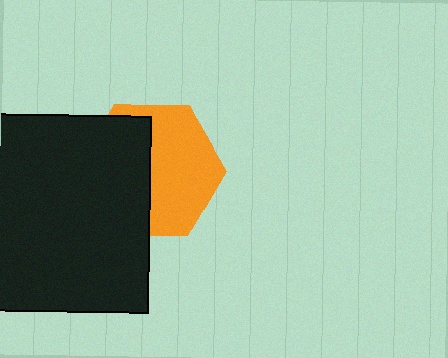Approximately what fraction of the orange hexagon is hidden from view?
Roughly 47% of the orange hexagon is hidden behind the black square.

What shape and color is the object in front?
The object in front is a black square.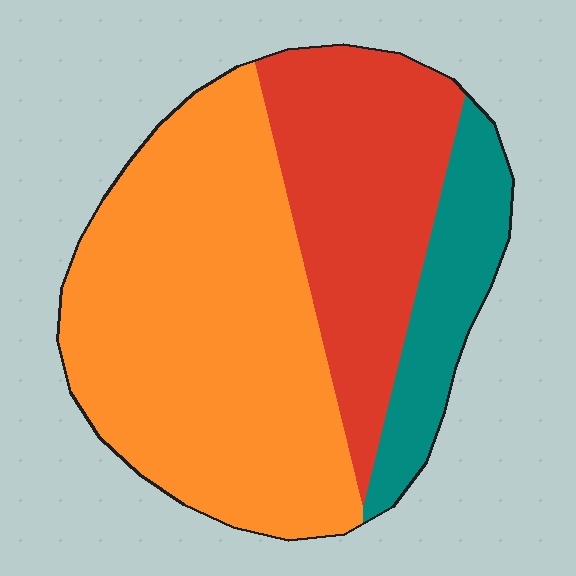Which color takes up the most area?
Orange, at roughly 55%.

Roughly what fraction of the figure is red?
Red takes up about one third (1/3) of the figure.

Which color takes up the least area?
Teal, at roughly 15%.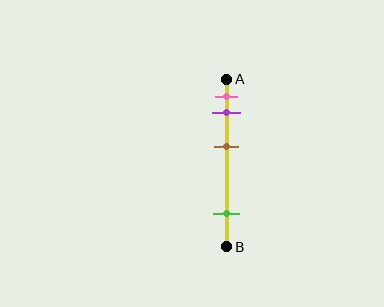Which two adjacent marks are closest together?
The pink and purple marks are the closest adjacent pair.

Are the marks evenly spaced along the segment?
No, the marks are not evenly spaced.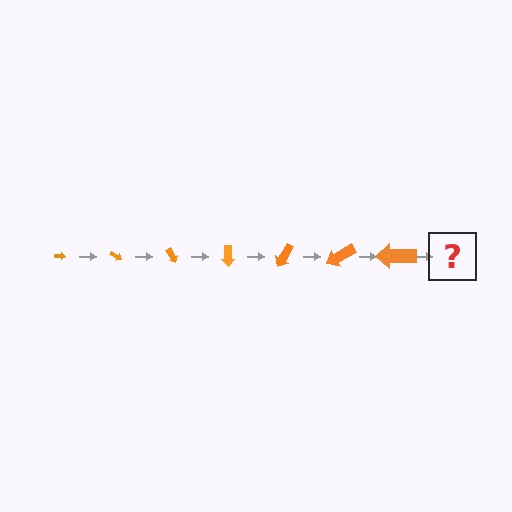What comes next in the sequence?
The next element should be an arrow, larger than the previous one and rotated 210 degrees from the start.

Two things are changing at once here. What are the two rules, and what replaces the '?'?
The two rules are that the arrow grows larger each step and it rotates 30 degrees each step. The '?' should be an arrow, larger than the previous one and rotated 210 degrees from the start.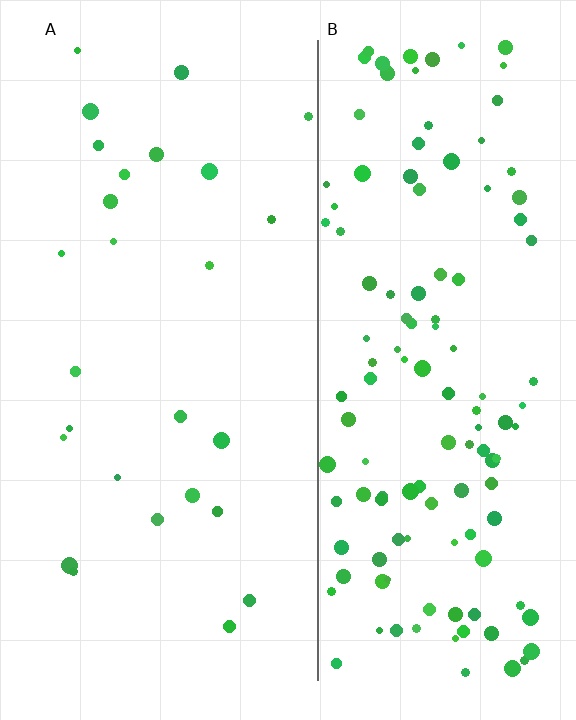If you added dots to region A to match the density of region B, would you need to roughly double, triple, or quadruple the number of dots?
Approximately quadruple.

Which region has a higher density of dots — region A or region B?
B (the right).